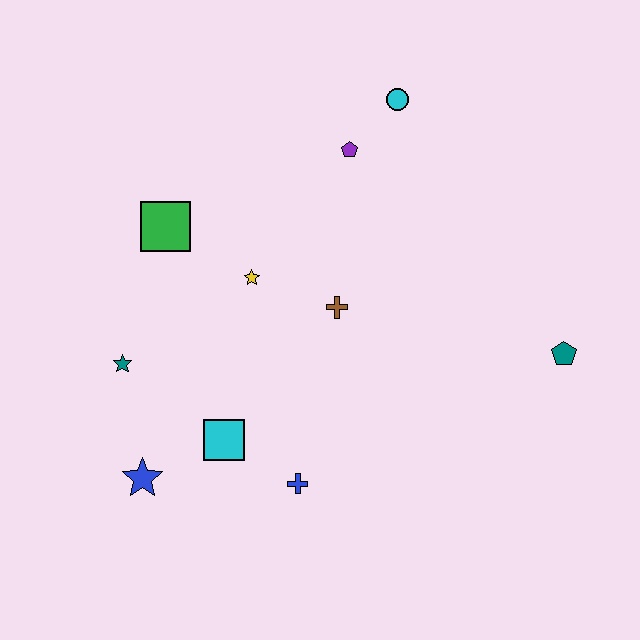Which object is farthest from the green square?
The teal pentagon is farthest from the green square.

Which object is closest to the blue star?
The cyan square is closest to the blue star.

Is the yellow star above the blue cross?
Yes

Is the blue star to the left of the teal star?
No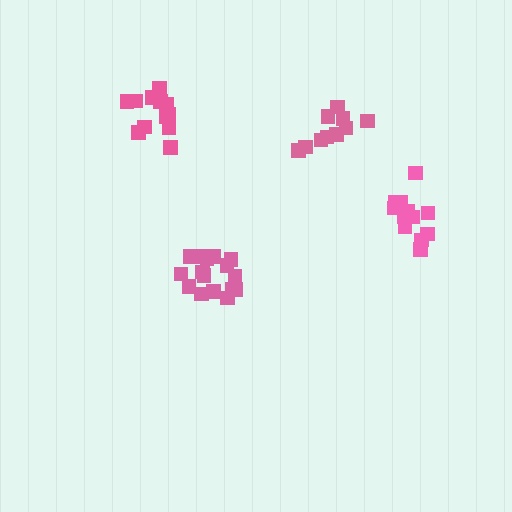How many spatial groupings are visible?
There are 4 spatial groupings.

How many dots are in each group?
Group 1: 16 dots, Group 2: 10 dots, Group 3: 12 dots, Group 4: 12 dots (50 total).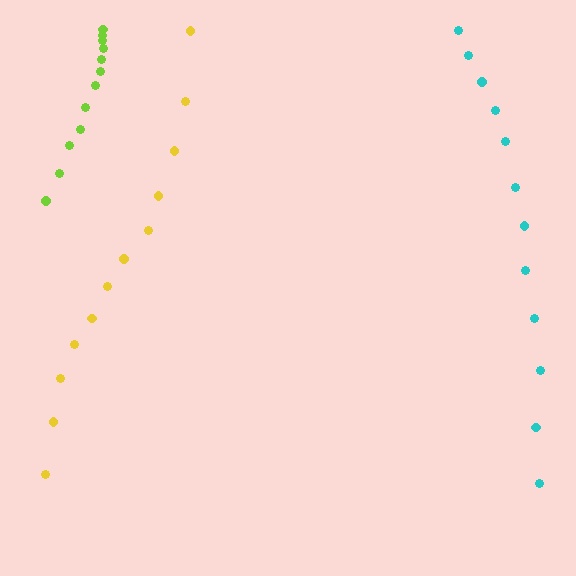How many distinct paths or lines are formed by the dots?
There are 3 distinct paths.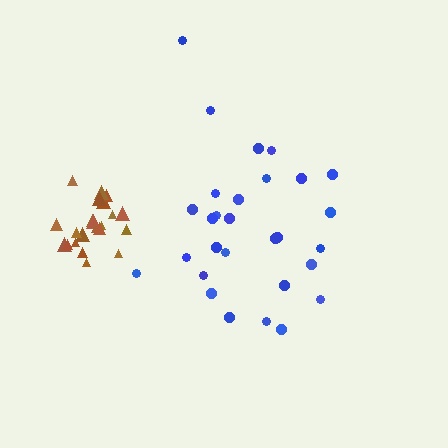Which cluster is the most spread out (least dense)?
Blue.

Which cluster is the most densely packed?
Brown.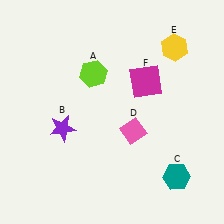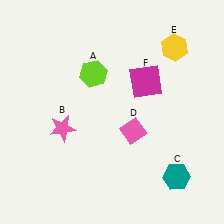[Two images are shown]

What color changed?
The star (B) changed from purple in Image 1 to pink in Image 2.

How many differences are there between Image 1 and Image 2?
There is 1 difference between the two images.